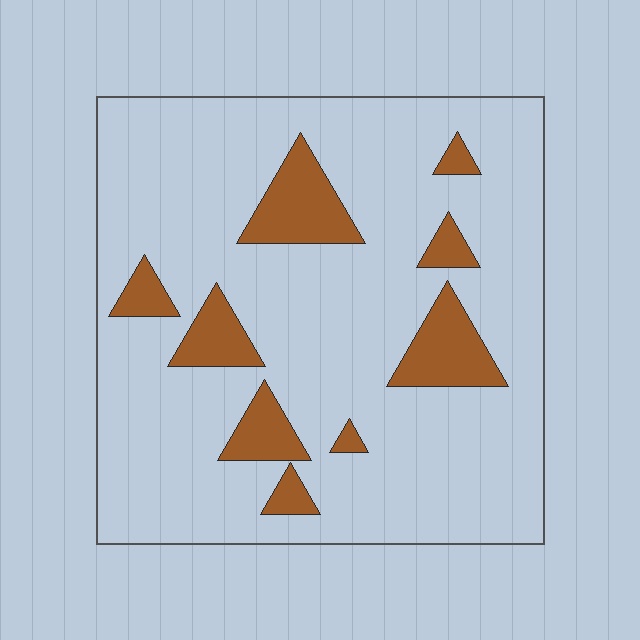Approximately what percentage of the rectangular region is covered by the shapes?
Approximately 15%.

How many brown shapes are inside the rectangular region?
9.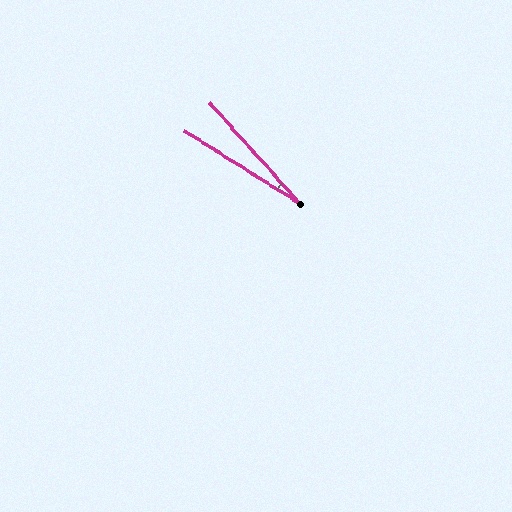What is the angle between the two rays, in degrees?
Approximately 16 degrees.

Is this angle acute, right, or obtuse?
It is acute.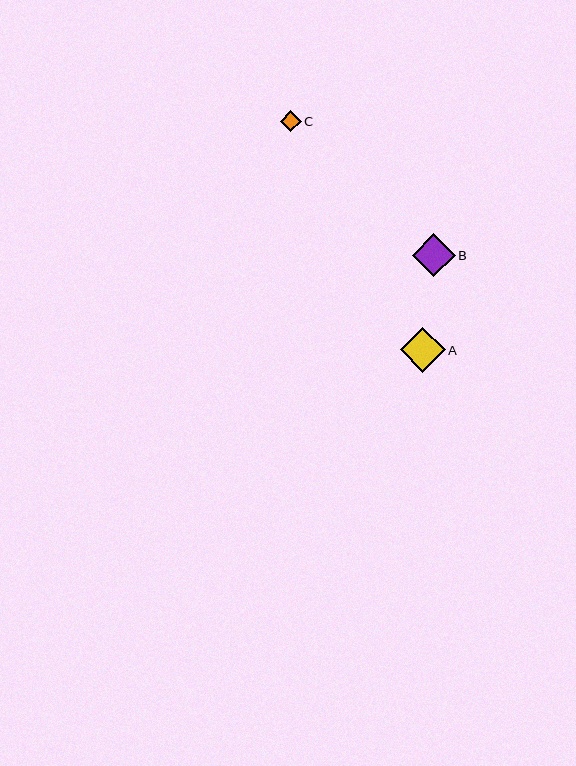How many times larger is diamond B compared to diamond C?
Diamond B is approximately 2.0 times the size of diamond C.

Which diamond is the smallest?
Diamond C is the smallest with a size of approximately 21 pixels.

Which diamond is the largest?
Diamond A is the largest with a size of approximately 45 pixels.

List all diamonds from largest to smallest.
From largest to smallest: A, B, C.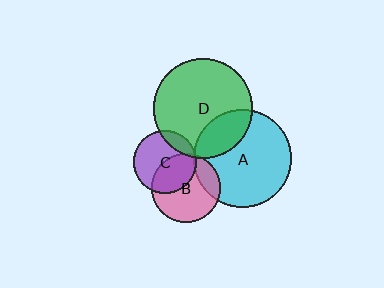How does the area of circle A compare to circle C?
Approximately 2.4 times.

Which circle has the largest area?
Circle D (green).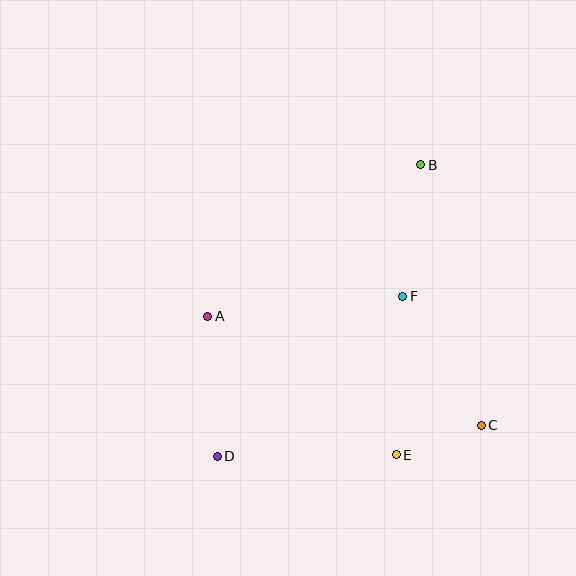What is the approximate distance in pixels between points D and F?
The distance between D and F is approximately 245 pixels.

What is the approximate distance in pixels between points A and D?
The distance between A and D is approximately 140 pixels.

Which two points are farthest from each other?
Points B and D are farthest from each other.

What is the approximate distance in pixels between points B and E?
The distance between B and E is approximately 291 pixels.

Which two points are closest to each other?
Points C and E are closest to each other.